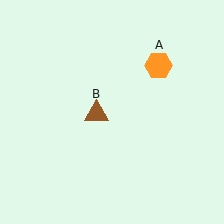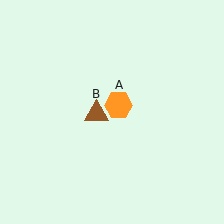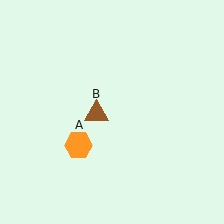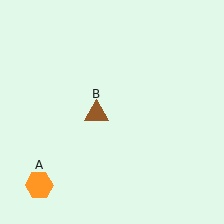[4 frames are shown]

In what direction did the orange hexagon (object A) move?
The orange hexagon (object A) moved down and to the left.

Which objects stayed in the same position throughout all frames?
Brown triangle (object B) remained stationary.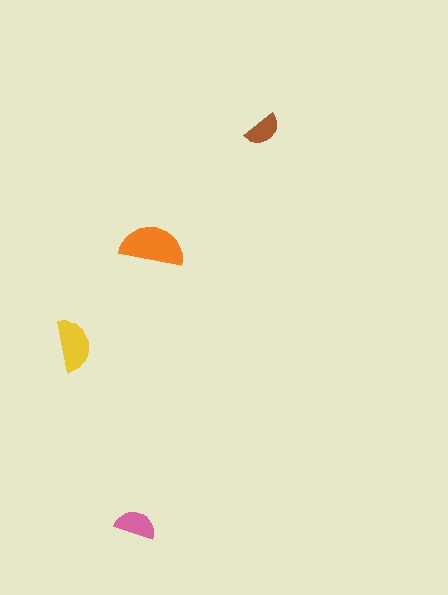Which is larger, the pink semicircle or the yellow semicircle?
The yellow one.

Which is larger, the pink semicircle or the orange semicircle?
The orange one.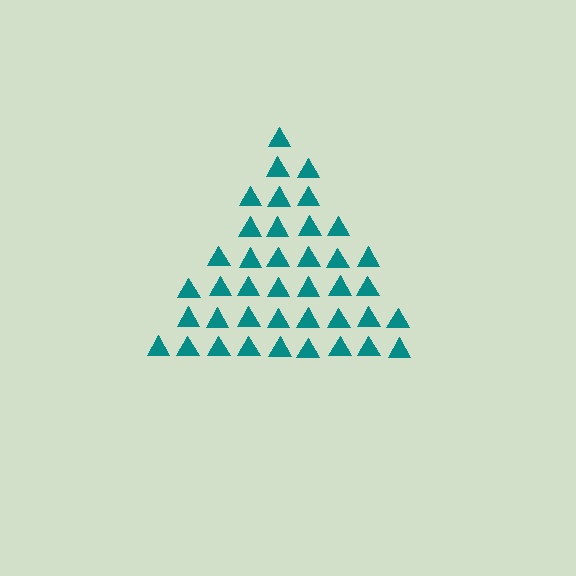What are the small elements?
The small elements are triangles.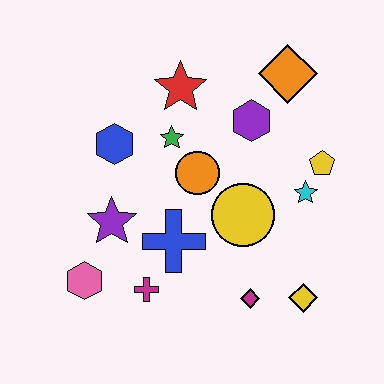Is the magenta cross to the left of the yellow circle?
Yes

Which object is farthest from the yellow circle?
The pink hexagon is farthest from the yellow circle.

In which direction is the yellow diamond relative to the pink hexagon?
The yellow diamond is to the right of the pink hexagon.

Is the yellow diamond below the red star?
Yes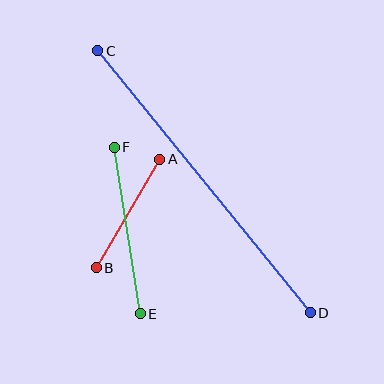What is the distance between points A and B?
The distance is approximately 126 pixels.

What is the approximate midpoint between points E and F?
The midpoint is at approximately (127, 231) pixels.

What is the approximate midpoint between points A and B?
The midpoint is at approximately (128, 213) pixels.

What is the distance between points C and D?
The distance is approximately 337 pixels.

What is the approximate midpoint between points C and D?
The midpoint is at approximately (204, 182) pixels.